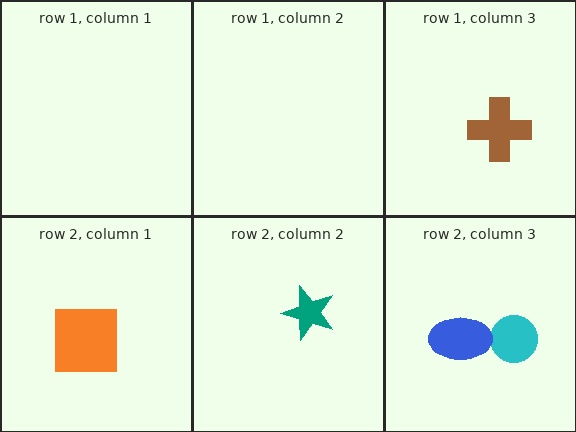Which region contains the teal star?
The row 2, column 2 region.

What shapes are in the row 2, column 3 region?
The cyan circle, the blue ellipse.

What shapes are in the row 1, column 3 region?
The brown cross.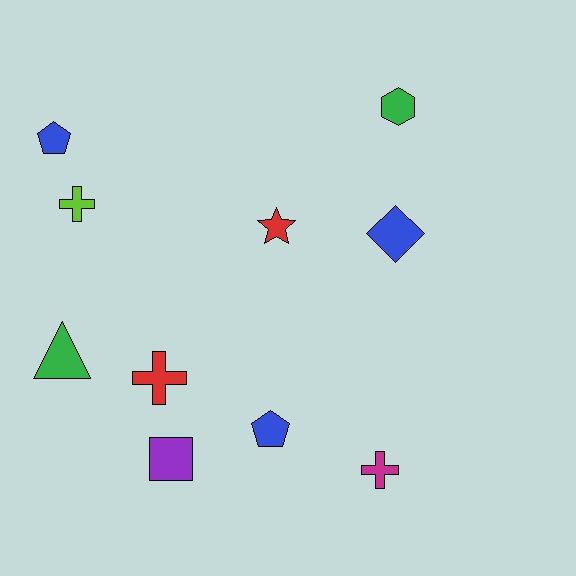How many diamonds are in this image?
There is 1 diamond.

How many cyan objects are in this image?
There are no cyan objects.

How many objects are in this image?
There are 10 objects.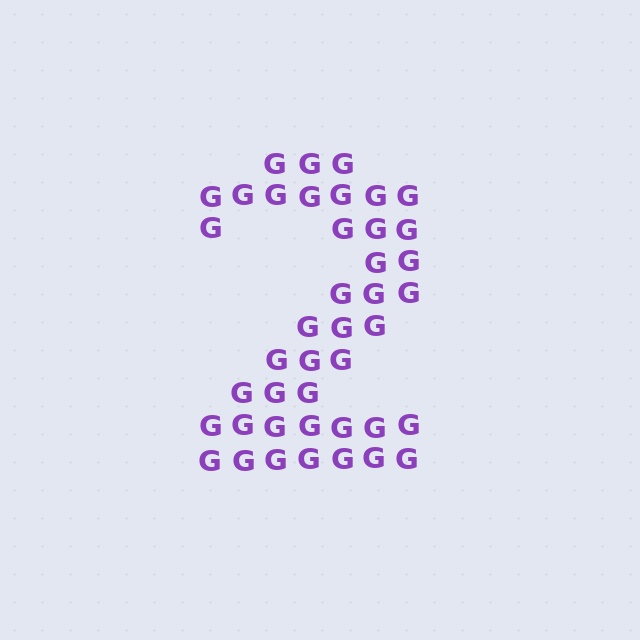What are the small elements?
The small elements are letter G's.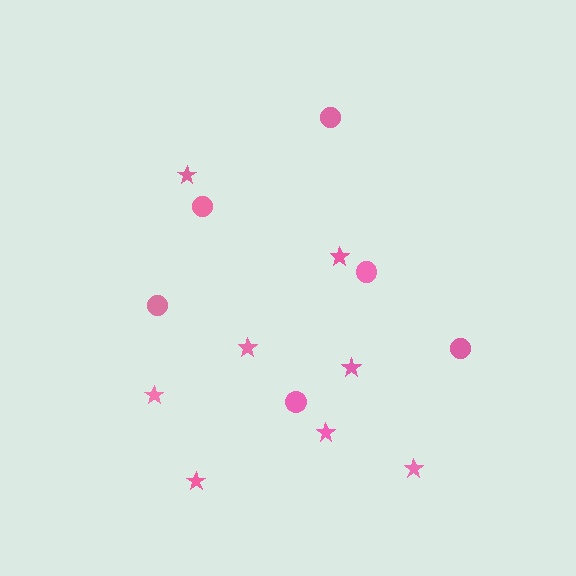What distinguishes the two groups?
There are 2 groups: one group of circles (6) and one group of stars (8).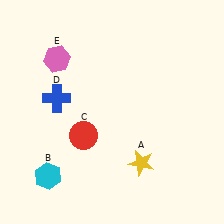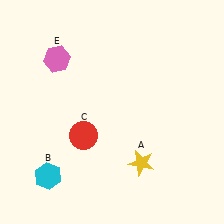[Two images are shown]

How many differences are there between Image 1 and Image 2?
There is 1 difference between the two images.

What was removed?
The blue cross (D) was removed in Image 2.